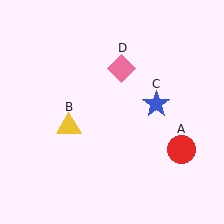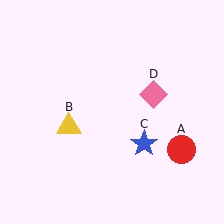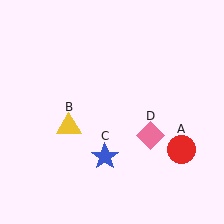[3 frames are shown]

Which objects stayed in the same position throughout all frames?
Red circle (object A) and yellow triangle (object B) remained stationary.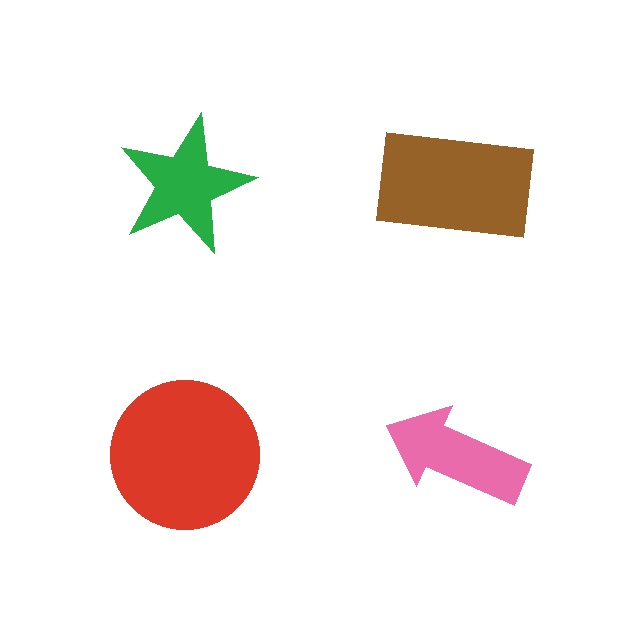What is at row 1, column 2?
A brown rectangle.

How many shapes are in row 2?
2 shapes.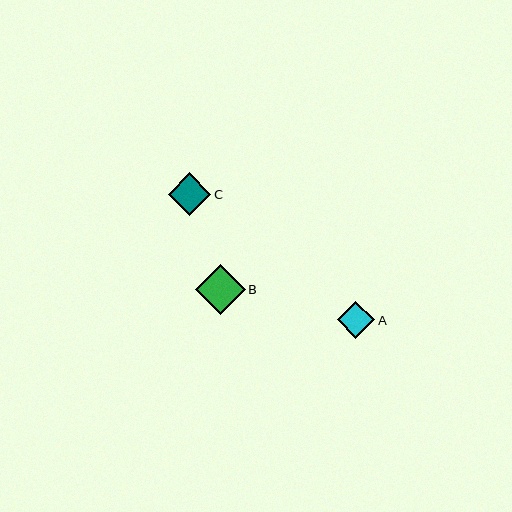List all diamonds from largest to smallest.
From largest to smallest: B, C, A.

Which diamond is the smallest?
Diamond A is the smallest with a size of approximately 37 pixels.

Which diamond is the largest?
Diamond B is the largest with a size of approximately 50 pixels.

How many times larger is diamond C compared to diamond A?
Diamond C is approximately 1.1 times the size of diamond A.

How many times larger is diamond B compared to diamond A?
Diamond B is approximately 1.3 times the size of diamond A.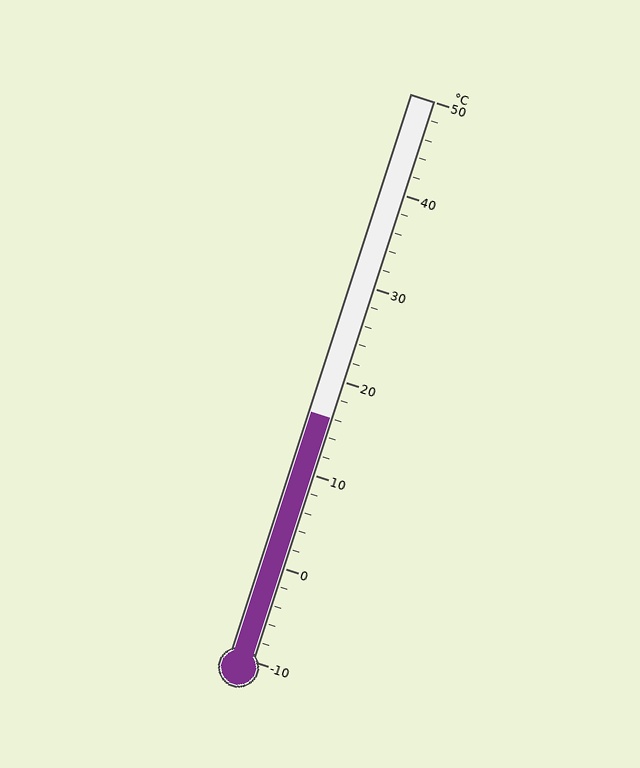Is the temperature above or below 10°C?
The temperature is above 10°C.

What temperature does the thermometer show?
The thermometer shows approximately 16°C.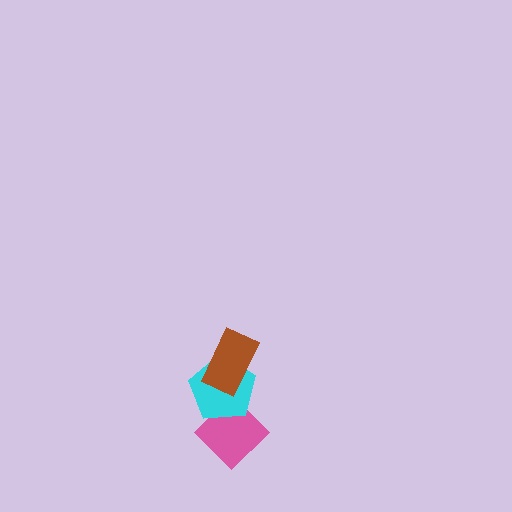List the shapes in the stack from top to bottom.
From top to bottom: the brown rectangle, the cyan pentagon, the pink diamond.